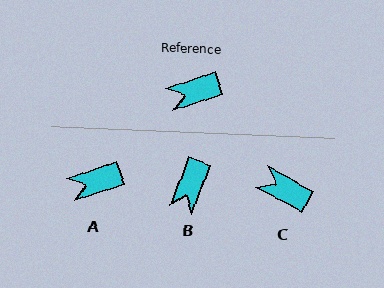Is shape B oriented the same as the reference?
No, it is off by about 50 degrees.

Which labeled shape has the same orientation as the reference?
A.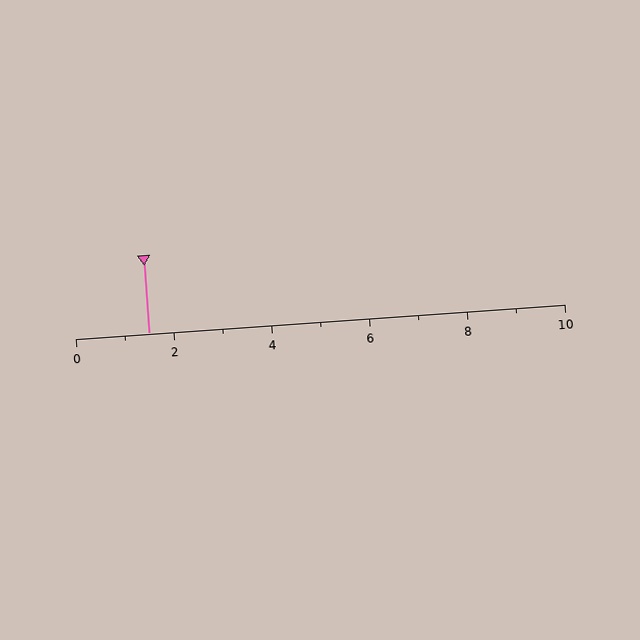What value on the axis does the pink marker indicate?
The marker indicates approximately 1.5.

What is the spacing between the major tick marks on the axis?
The major ticks are spaced 2 apart.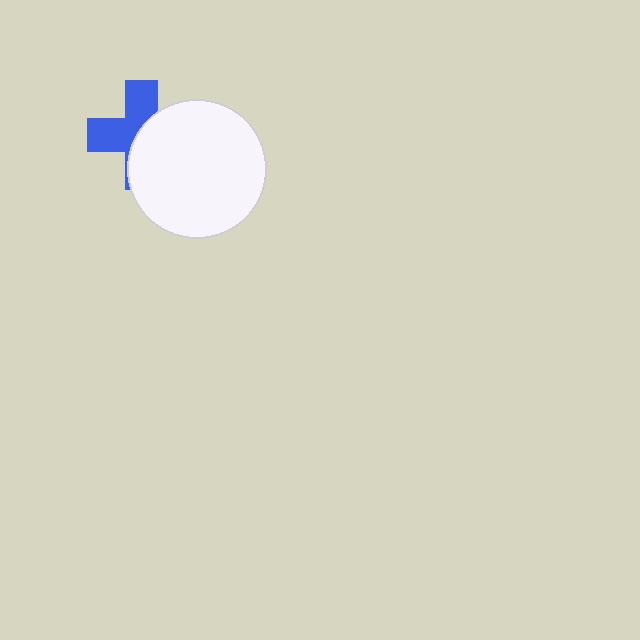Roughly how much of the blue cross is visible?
About half of it is visible (roughly 49%).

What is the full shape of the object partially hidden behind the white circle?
The partially hidden object is a blue cross.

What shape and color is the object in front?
The object in front is a white circle.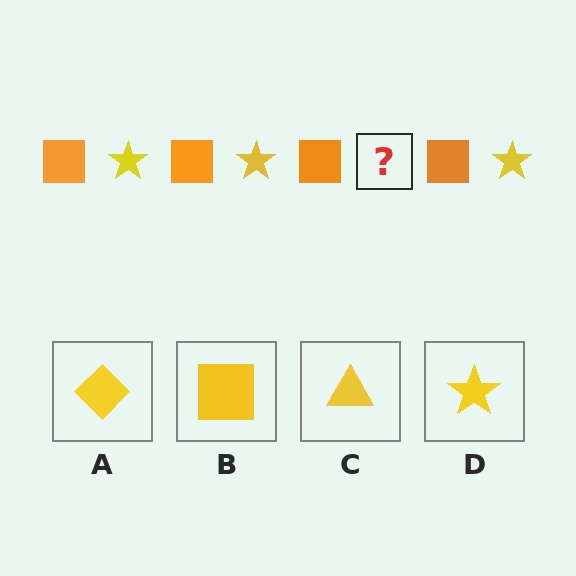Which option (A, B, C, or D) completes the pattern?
D.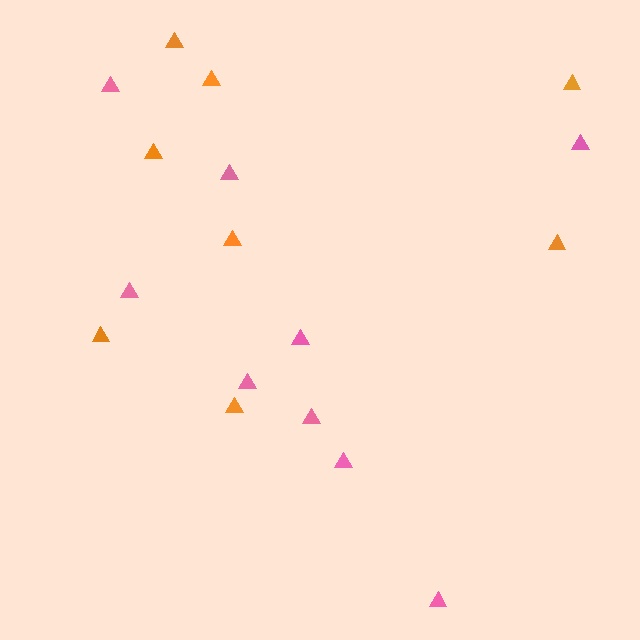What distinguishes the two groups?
There are 2 groups: one group of orange triangles (8) and one group of pink triangles (9).